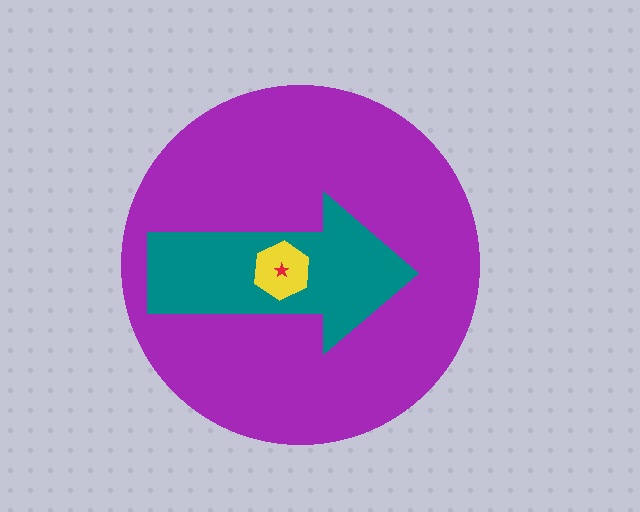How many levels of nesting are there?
4.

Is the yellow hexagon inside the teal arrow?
Yes.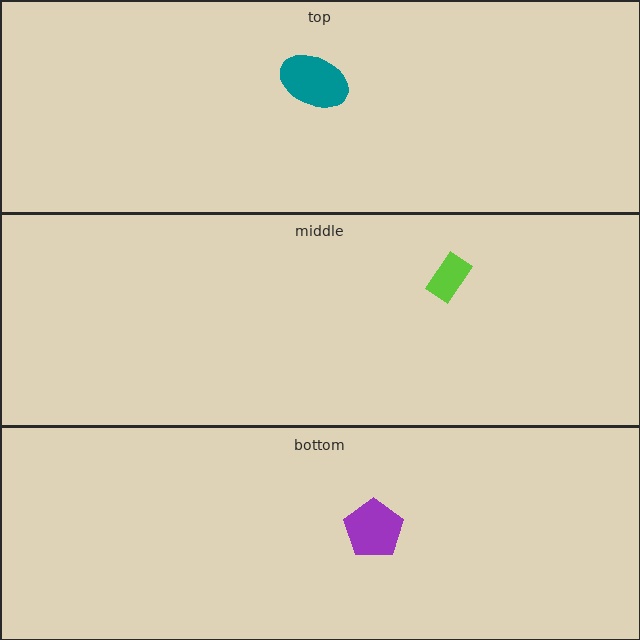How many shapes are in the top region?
1.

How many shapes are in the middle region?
1.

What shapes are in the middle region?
The lime rectangle.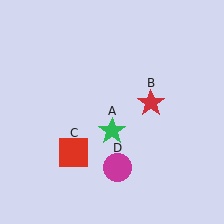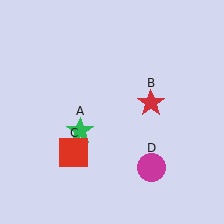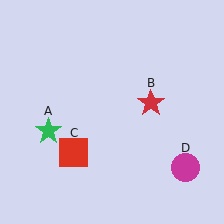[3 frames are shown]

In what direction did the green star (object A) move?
The green star (object A) moved left.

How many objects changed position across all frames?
2 objects changed position: green star (object A), magenta circle (object D).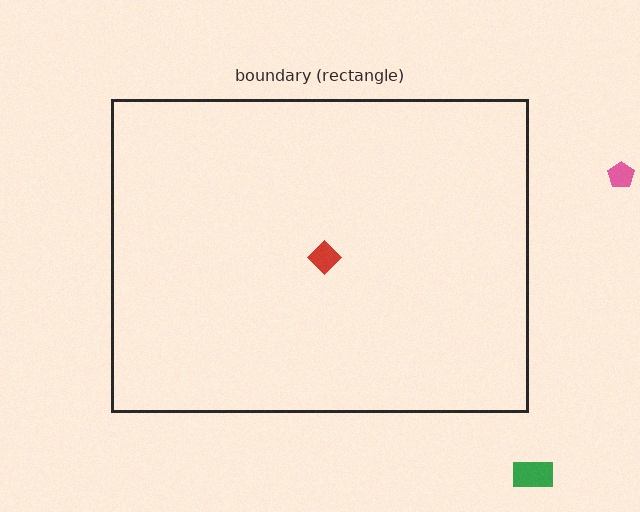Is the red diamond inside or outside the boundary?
Inside.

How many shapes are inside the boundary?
1 inside, 2 outside.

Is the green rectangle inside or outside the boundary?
Outside.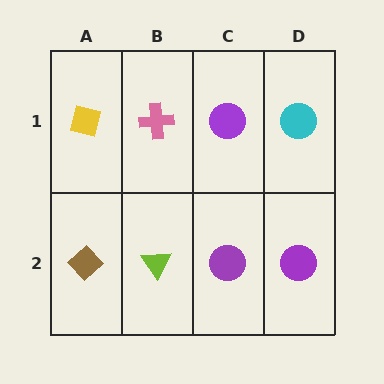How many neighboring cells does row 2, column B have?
3.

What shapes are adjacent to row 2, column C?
A purple circle (row 1, column C), a lime triangle (row 2, column B), a purple circle (row 2, column D).